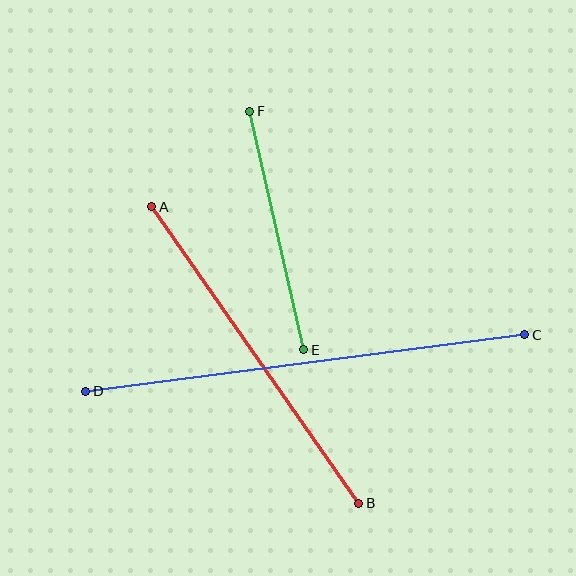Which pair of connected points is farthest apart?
Points C and D are farthest apart.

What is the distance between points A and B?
The distance is approximately 361 pixels.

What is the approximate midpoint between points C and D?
The midpoint is at approximately (305, 363) pixels.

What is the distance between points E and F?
The distance is approximately 244 pixels.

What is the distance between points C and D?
The distance is approximately 443 pixels.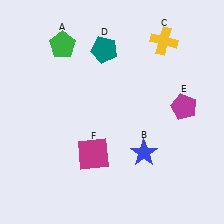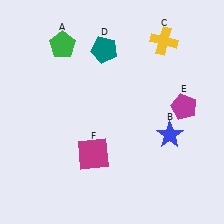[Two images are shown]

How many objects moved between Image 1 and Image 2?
1 object moved between the two images.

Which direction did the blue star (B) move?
The blue star (B) moved right.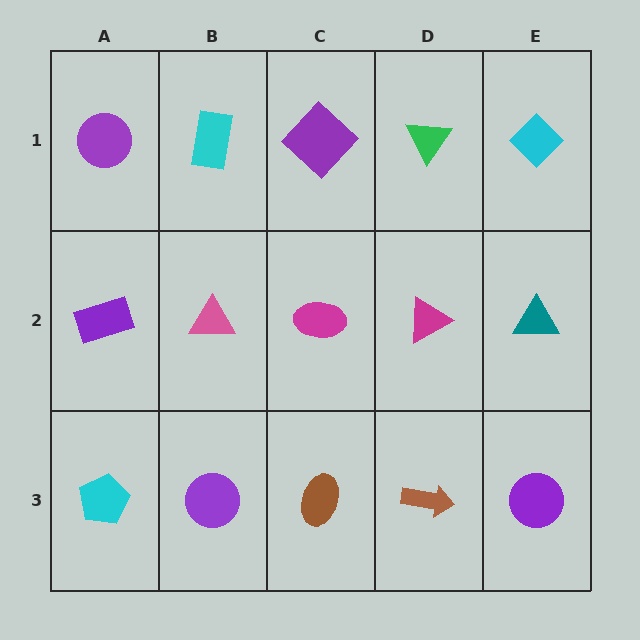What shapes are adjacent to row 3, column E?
A teal triangle (row 2, column E), a brown arrow (row 3, column D).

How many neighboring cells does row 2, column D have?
4.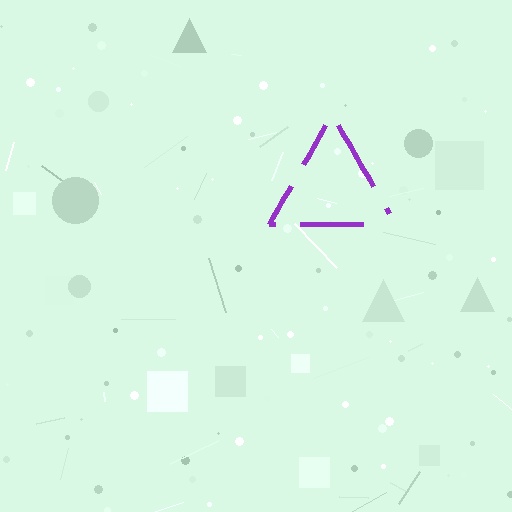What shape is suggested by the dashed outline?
The dashed outline suggests a triangle.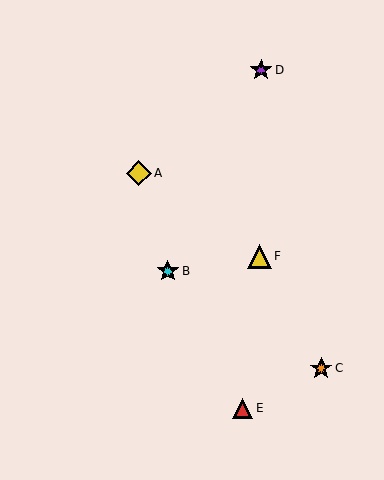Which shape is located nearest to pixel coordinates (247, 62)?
The purple star (labeled D) at (261, 70) is nearest to that location.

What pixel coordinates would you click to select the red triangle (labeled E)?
Click at (242, 408) to select the red triangle E.